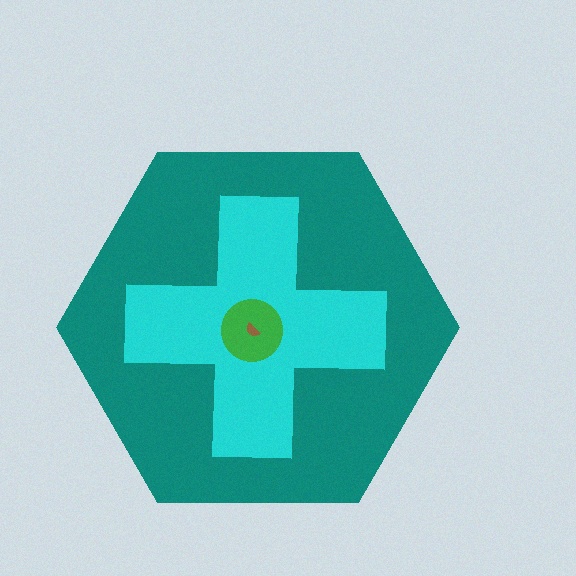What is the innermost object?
The brown semicircle.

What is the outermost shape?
The teal hexagon.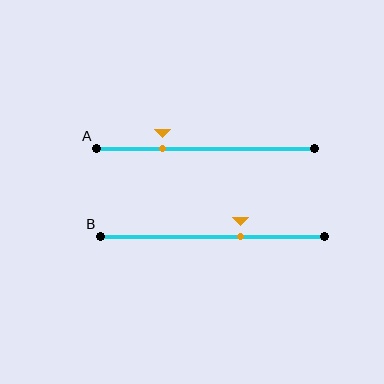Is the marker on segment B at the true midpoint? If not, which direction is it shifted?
No, the marker on segment B is shifted to the right by about 12% of the segment length.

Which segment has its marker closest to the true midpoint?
Segment B has its marker closest to the true midpoint.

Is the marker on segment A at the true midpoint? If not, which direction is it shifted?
No, the marker on segment A is shifted to the left by about 20% of the segment length.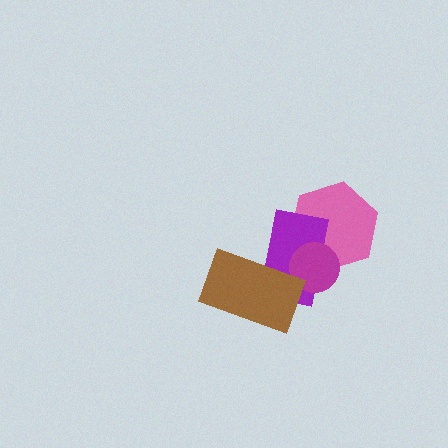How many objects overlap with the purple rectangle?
3 objects overlap with the purple rectangle.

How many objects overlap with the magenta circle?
2 objects overlap with the magenta circle.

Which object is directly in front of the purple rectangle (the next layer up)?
The magenta circle is directly in front of the purple rectangle.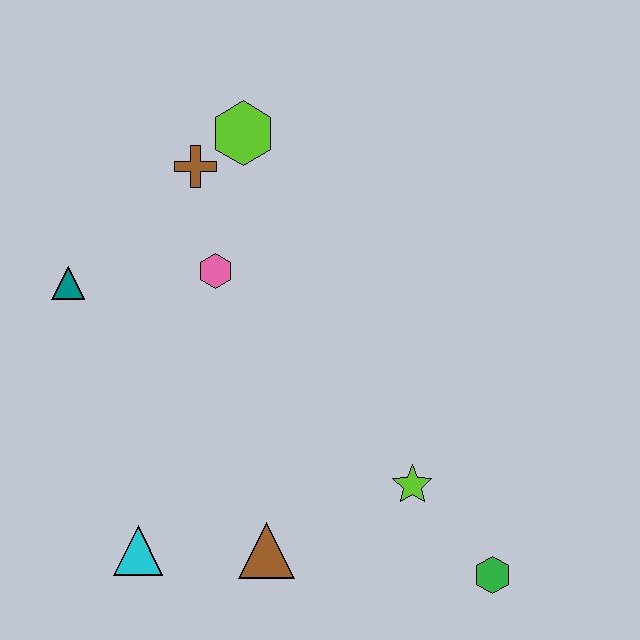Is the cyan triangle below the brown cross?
Yes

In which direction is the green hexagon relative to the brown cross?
The green hexagon is below the brown cross.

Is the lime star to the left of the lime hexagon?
No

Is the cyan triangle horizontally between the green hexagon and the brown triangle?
No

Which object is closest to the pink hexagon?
The brown cross is closest to the pink hexagon.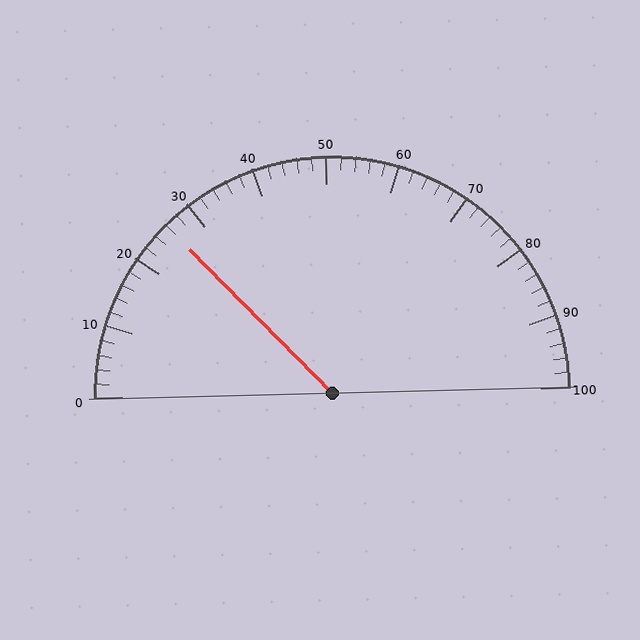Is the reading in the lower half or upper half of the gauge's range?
The reading is in the lower half of the range (0 to 100).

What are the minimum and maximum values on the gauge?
The gauge ranges from 0 to 100.